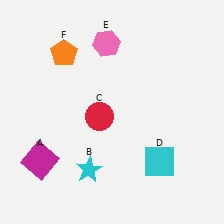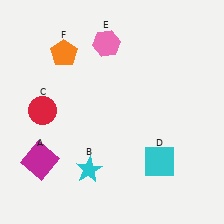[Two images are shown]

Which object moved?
The red circle (C) moved left.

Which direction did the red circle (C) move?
The red circle (C) moved left.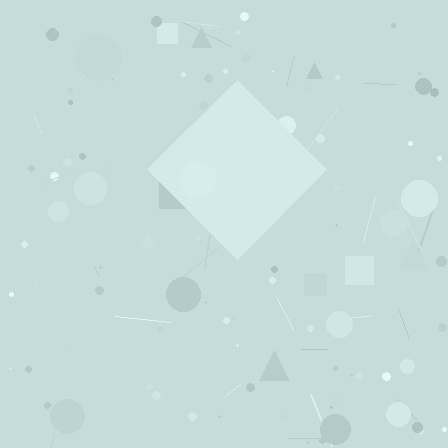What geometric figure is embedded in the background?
A diamond is embedded in the background.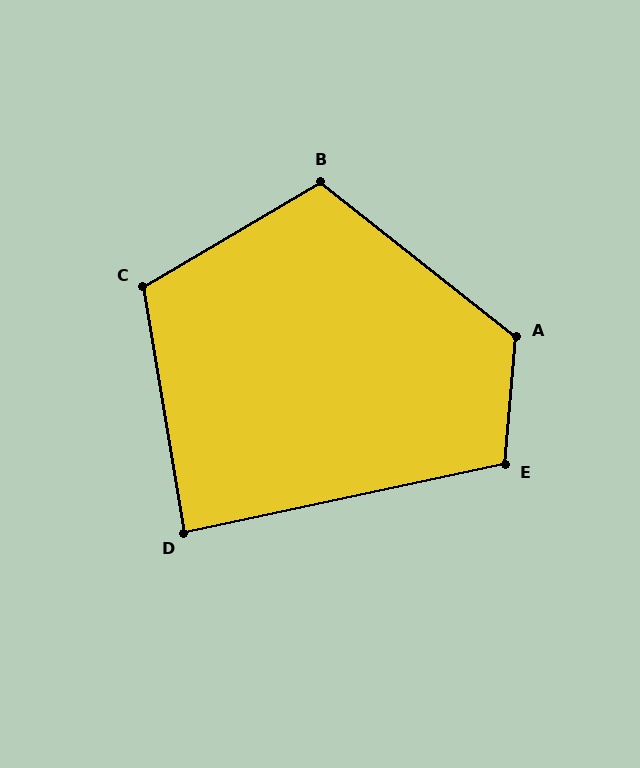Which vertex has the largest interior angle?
A, at approximately 123 degrees.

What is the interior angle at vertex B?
Approximately 111 degrees (obtuse).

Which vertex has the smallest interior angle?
D, at approximately 87 degrees.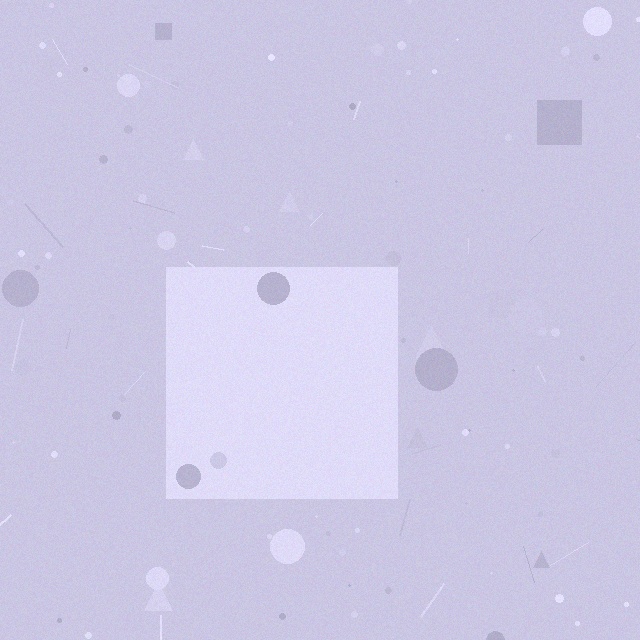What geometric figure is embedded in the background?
A square is embedded in the background.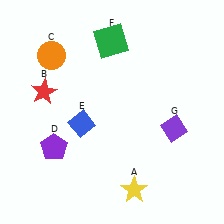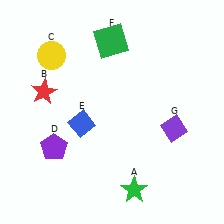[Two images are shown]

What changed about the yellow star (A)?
In Image 1, A is yellow. In Image 2, it changed to green.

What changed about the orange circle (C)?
In Image 1, C is orange. In Image 2, it changed to yellow.